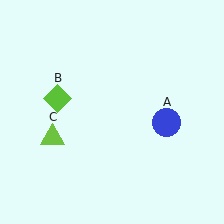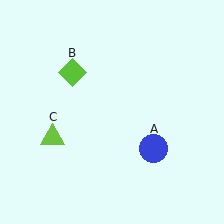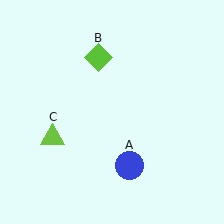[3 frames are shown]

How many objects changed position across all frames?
2 objects changed position: blue circle (object A), lime diamond (object B).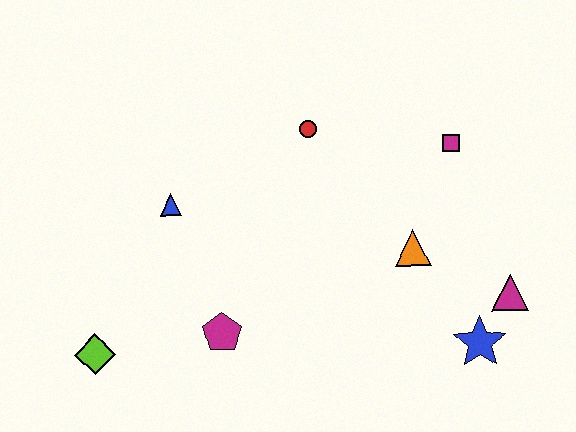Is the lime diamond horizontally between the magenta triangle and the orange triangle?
No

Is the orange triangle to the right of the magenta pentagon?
Yes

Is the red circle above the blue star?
Yes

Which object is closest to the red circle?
The magenta square is closest to the red circle.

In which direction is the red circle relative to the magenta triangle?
The red circle is to the left of the magenta triangle.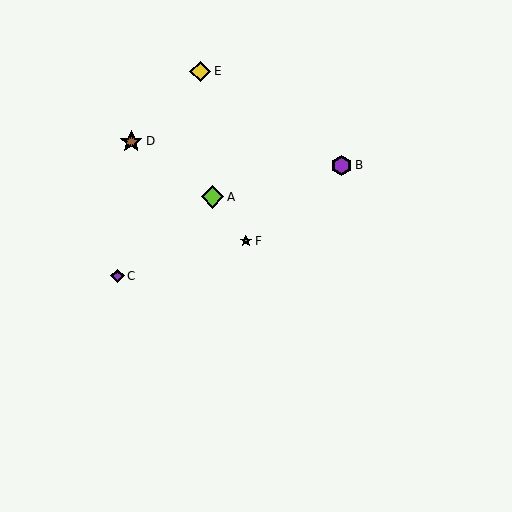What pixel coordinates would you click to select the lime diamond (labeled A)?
Click at (212, 197) to select the lime diamond A.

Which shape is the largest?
The lime diamond (labeled A) is the largest.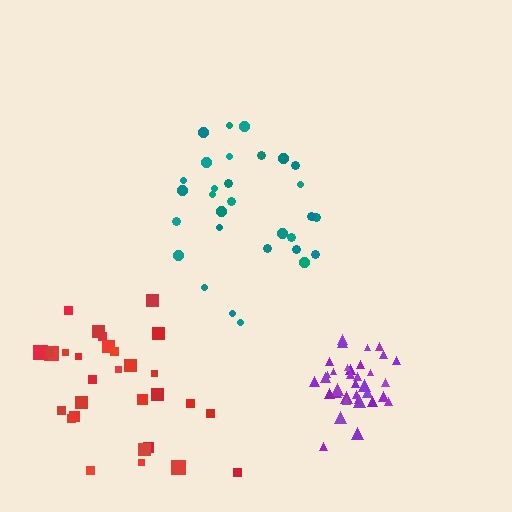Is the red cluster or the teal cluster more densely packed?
Teal.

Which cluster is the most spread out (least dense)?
Red.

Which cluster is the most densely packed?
Purple.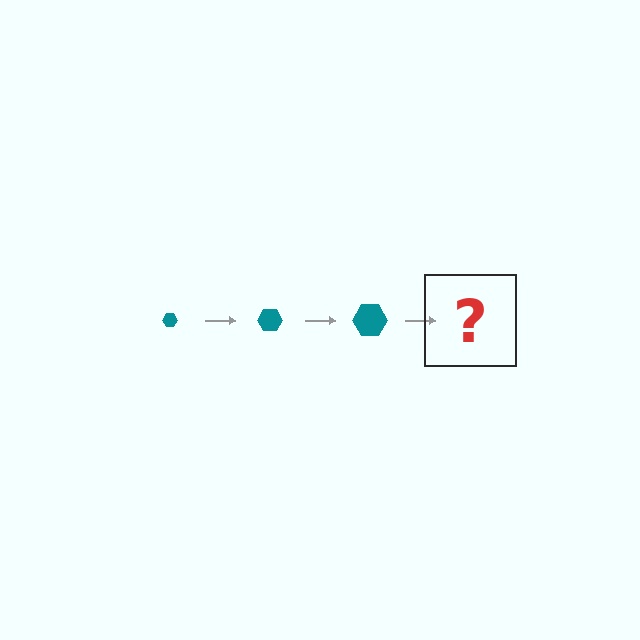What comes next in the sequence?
The next element should be a teal hexagon, larger than the previous one.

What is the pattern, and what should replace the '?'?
The pattern is that the hexagon gets progressively larger each step. The '?' should be a teal hexagon, larger than the previous one.